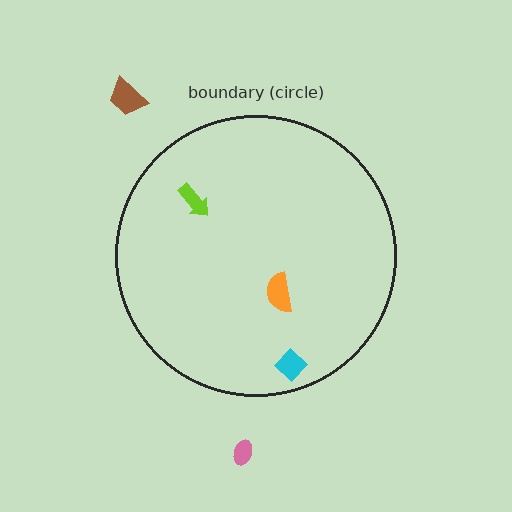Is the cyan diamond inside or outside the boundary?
Inside.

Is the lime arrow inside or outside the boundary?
Inside.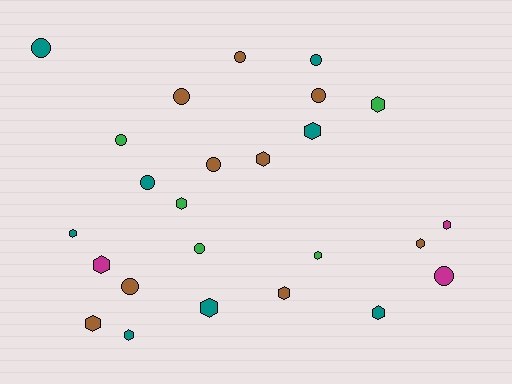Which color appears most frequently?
Brown, with 9 objects.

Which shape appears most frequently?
Hexagon, with 14 objects.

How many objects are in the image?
There are 25 objects.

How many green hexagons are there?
There are 3 green hexagons.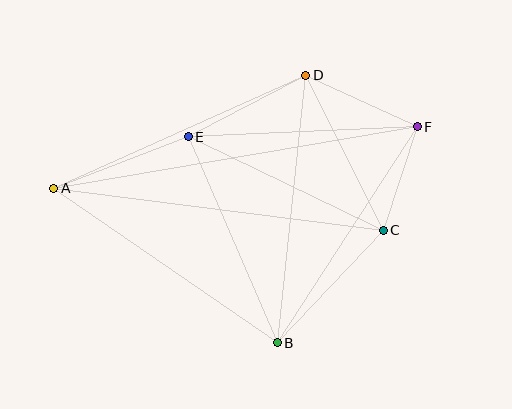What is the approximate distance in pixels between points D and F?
The distance between D and F is approximately 123 pixels.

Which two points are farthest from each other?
Points A and F are farthest from each other.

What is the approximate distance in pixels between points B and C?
The distance between B and C is approximately 154 pixels.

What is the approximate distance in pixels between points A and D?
The distance between A and D is approximately 276 pixels.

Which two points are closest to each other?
Points C and F are closest to each other.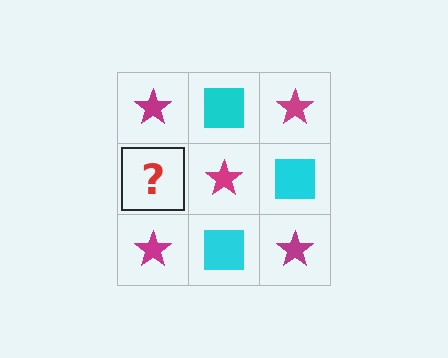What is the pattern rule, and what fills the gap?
The rule is that it alternates magenta star and cyan square in a checkerboard pattern. The gap should be filled with a cyan square.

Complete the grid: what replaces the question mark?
The question mark should be replaced with a cyan square.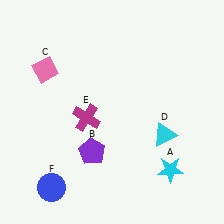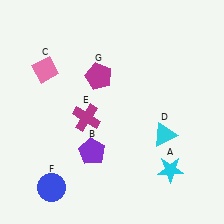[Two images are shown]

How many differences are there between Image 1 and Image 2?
There is 1 difference between the two images.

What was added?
A magenta pentagon (G) was added in Image 2.